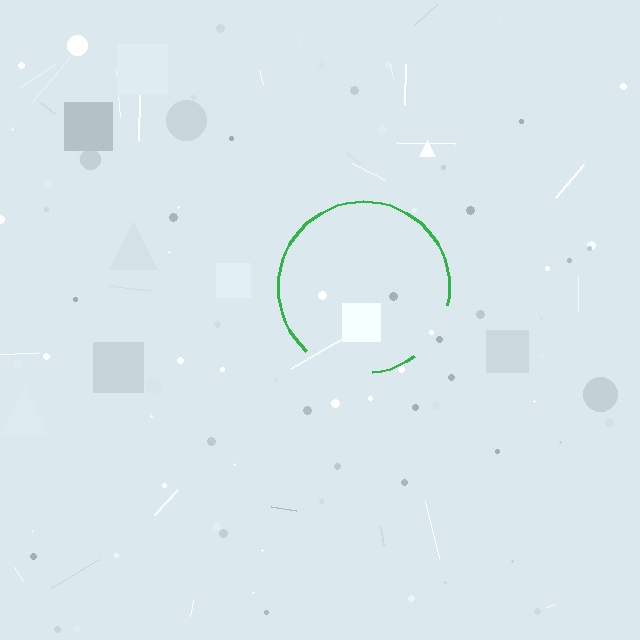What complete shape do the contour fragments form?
The contour fragments form a circle.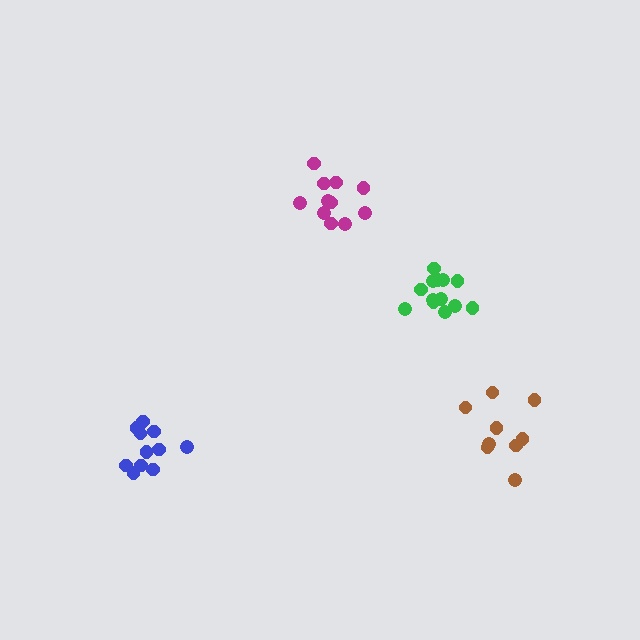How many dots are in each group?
Group 1: 13 dots, Group 2: 12 dots, Group 3: 11 dots, Group 4: 9 dots (45 total).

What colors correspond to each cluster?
The clusters are colored: green, blue, magenta, brown.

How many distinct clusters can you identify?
There are 4 distinct clusters.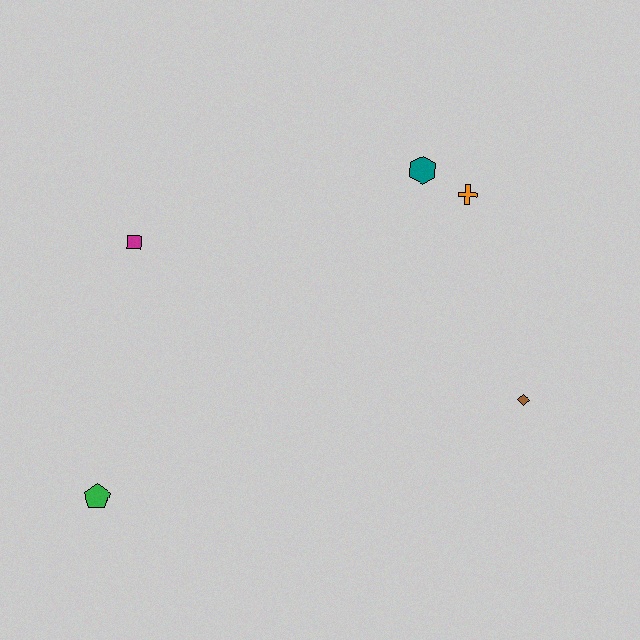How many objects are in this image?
There are 5 objects.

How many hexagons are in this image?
There is 1 hexagon.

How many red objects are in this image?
There are no red objects.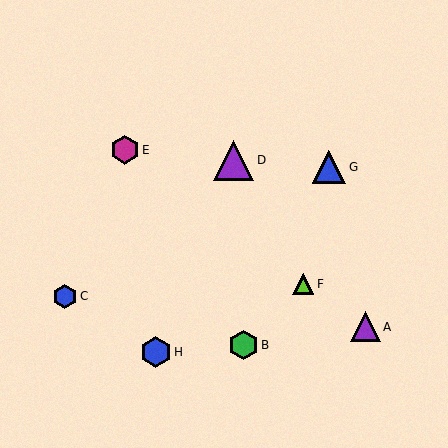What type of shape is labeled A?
Shape A is a purple triangle.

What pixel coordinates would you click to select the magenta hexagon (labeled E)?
Click at (125, 150) to select the magenta hexagon E.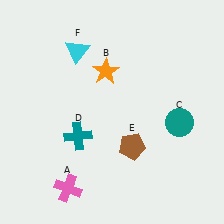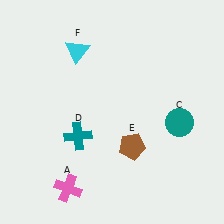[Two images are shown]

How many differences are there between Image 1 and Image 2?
There is 1 difference between the two images.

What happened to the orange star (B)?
The orange star (B) was removed in Image 2. It was in the top-left area of Image 1.